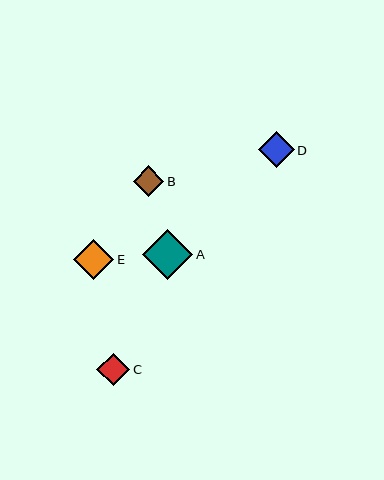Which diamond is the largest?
Diamond A is the largest with a size of approximately 50 pixels.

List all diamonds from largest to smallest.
From largest to smallest: A, E, D, C, B.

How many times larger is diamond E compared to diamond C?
Diamond E is approximately 1.2 times the size of diamond C.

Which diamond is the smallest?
Diamond B is the smallest with a size of approximately 31 pixels.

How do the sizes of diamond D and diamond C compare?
Diamond D and diamond C are approximately the same size.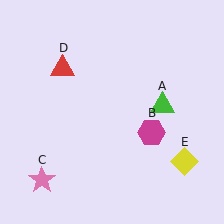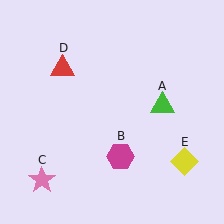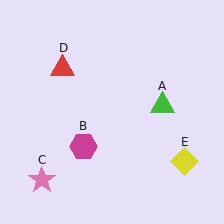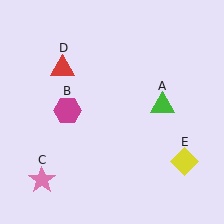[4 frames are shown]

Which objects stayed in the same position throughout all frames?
Green triangle (object A) and pink star (object C) and red triangle (object D) and yellow diamond (object E) remained stationary.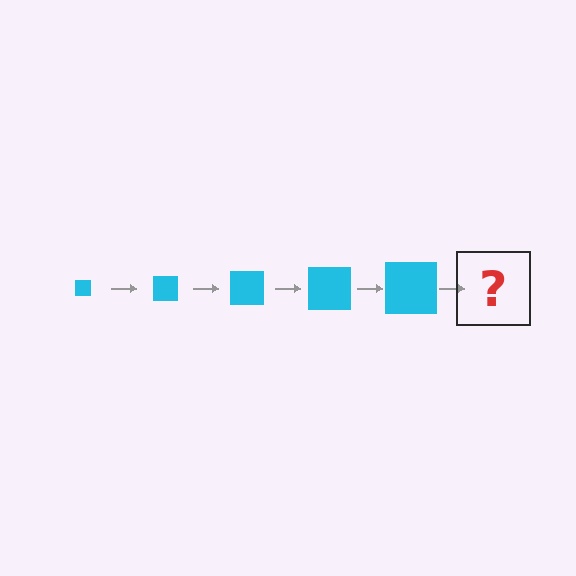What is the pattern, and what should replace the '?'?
The pattern is that the square gets progressively larger each step. The '?' should be a cyan square, larger than the previous one.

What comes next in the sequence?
The next element should be a cyan square, larger than the previous one.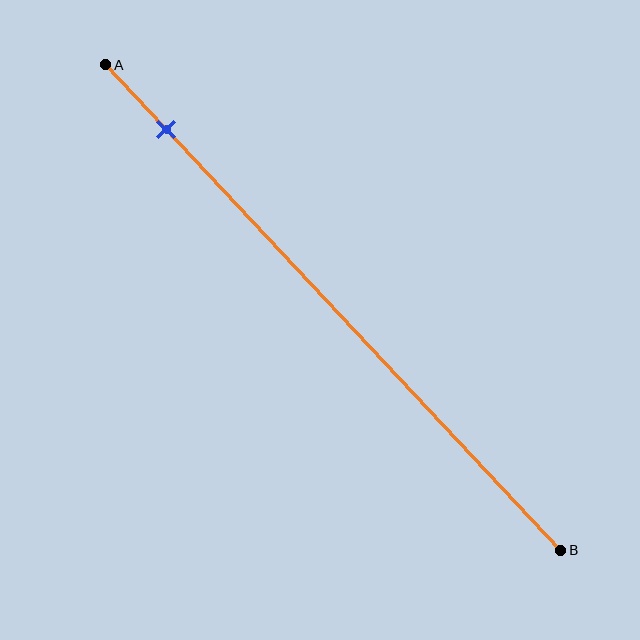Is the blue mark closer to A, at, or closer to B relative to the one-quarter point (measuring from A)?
The blue mark is closer to point A than the one-quarter point of segment AB.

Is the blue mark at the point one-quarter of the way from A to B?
No, the mark is at about 15% from A, not at the 25% one-quarter point.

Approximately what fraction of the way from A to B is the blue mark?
The blue mark is approximately 15% of the way from A to B.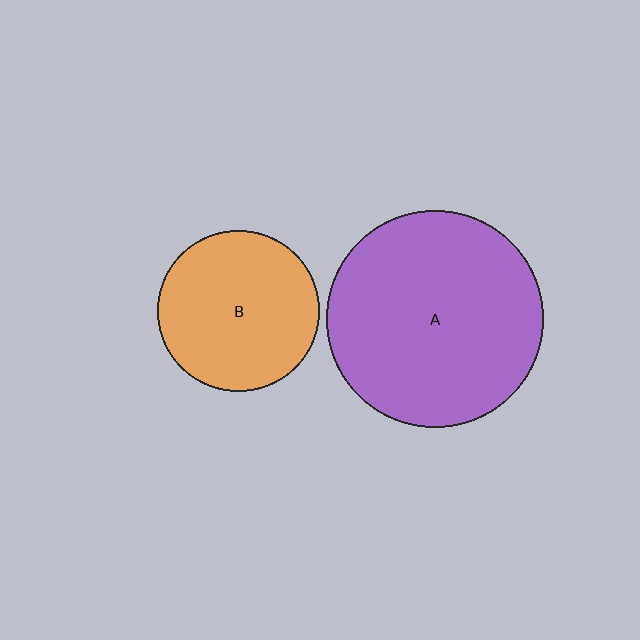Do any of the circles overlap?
No, none of the circles overlap.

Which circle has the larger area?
Circle A (purple).